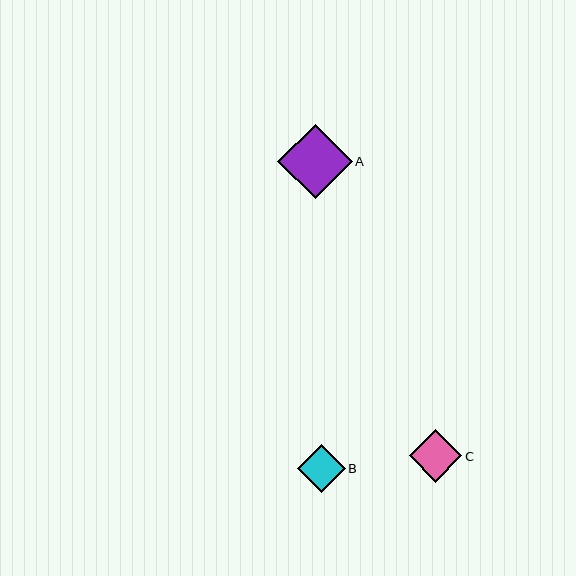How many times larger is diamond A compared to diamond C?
Diamond A is approximately 1.4 times the size of diamond C.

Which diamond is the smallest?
Diamond B is the smallest with a size of approximately 48 pixels.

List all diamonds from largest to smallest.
From largest to smallest: A, C, B.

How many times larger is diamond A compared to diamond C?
Diamond A is approximately 1.4 times the size of diamond C.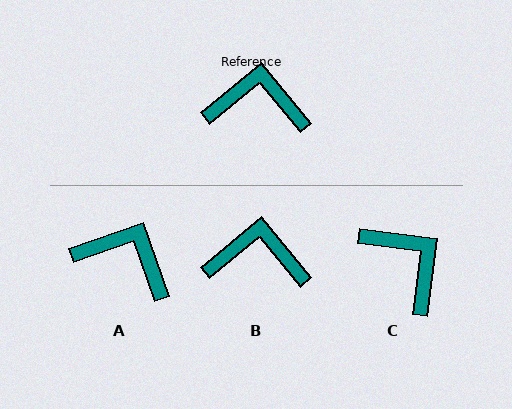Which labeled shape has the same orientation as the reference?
B.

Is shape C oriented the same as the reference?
No, it is off by about 47 degrees.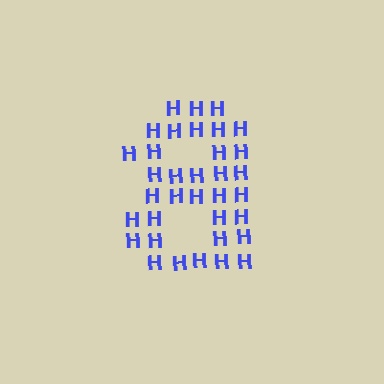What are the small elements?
The small elements are letter H's.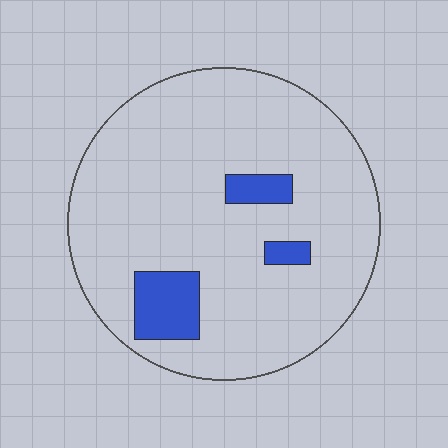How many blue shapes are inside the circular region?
3.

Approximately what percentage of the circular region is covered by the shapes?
Approximately 10%.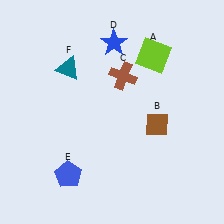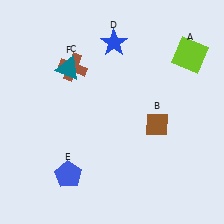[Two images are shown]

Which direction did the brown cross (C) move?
The brown cross (C) moved left.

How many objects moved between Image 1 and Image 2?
2 objects moved between the two images.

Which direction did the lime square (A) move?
The lime square (A) moved right.